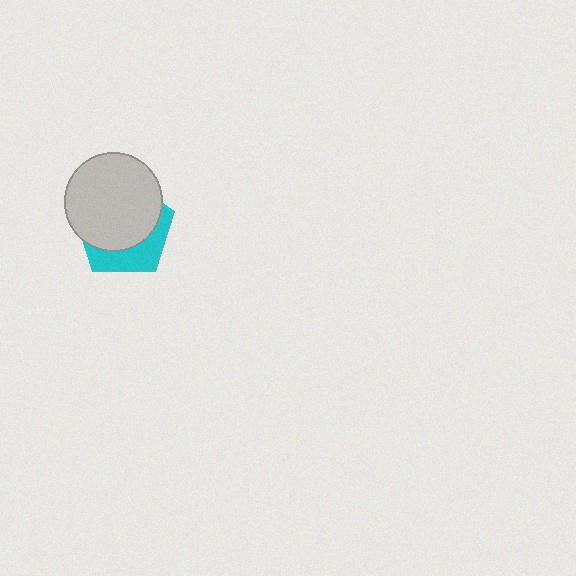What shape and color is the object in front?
The object in front is a light gray circle.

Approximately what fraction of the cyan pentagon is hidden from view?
Roughly 67% of the cyan pentagon is hidden behind the light gray circle.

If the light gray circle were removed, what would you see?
You would see the complete cyan pentagon.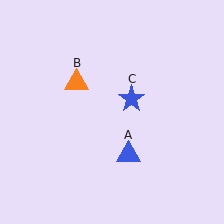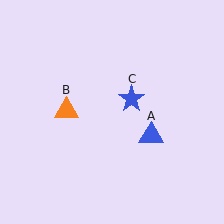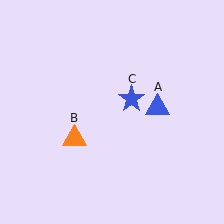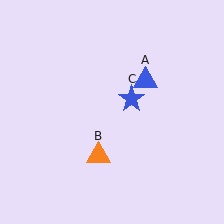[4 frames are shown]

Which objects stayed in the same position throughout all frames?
Blue star (object C) remained stationary.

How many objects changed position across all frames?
2 objects changed position: blue triangle (object A), orange triangle (object B).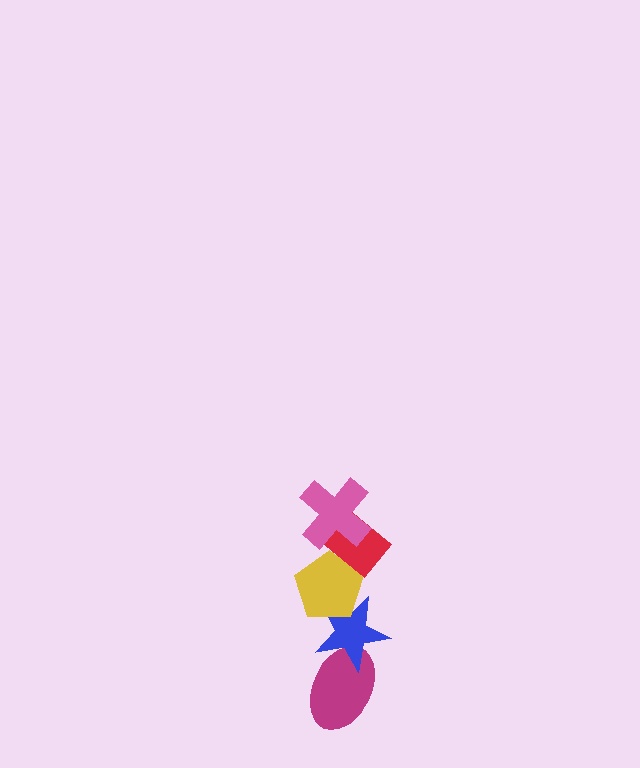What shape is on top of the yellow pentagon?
The red rectangle is on top of the yellow pentagon.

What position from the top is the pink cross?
The pink cross is 1st from the top.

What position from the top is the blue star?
The blue star is 4th from the top.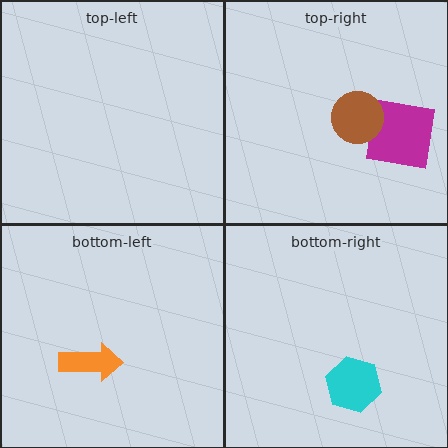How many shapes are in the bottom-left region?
1.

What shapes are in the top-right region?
The magenta square, the brown circle.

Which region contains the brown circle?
The top-right region.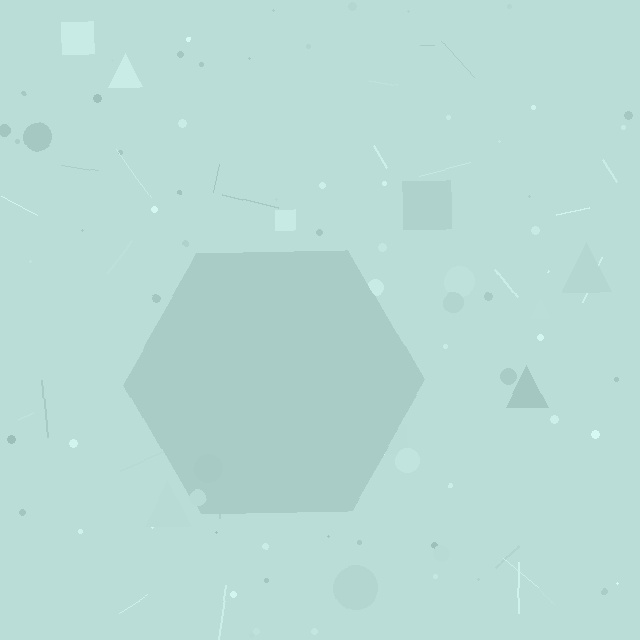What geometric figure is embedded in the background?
A hexagon is embedded in the background.